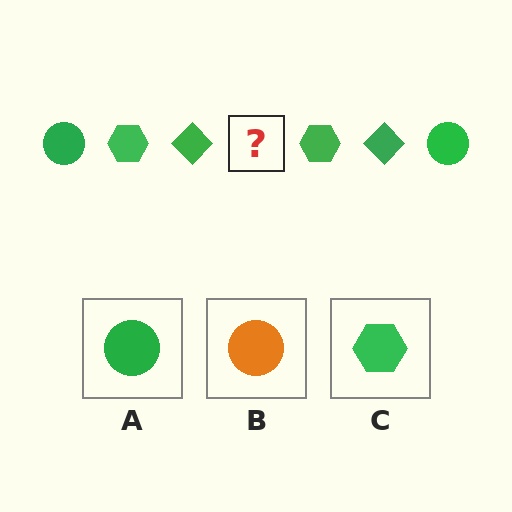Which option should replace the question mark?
Option A.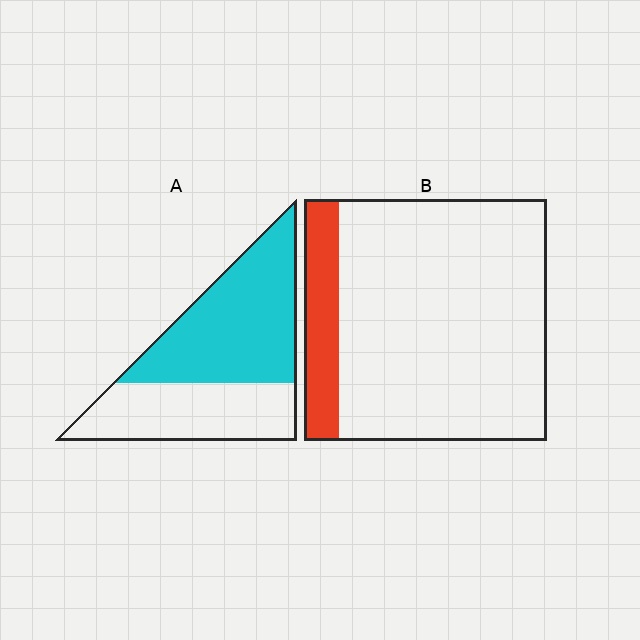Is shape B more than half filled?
No.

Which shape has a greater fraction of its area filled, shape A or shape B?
Shape A.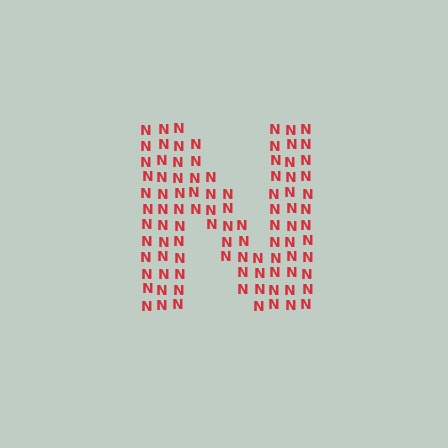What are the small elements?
The small elements are letter N's.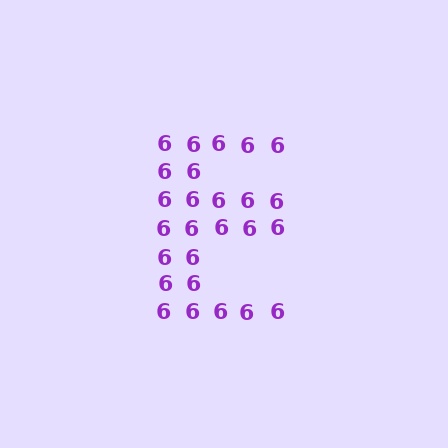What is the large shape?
The large shape is the letter E.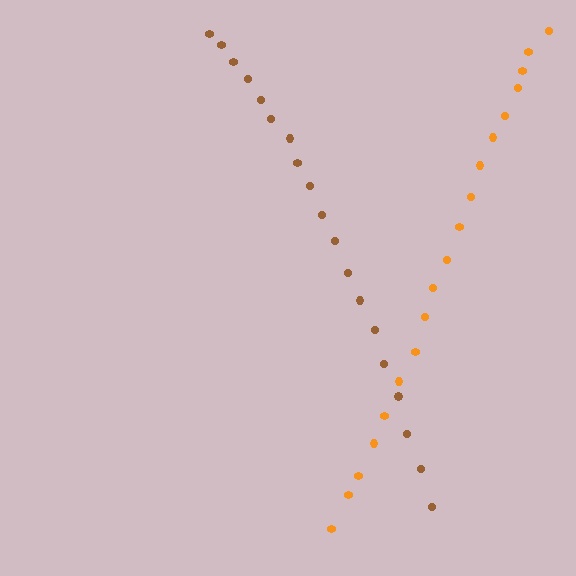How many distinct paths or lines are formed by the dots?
There are 2 distinct paths.